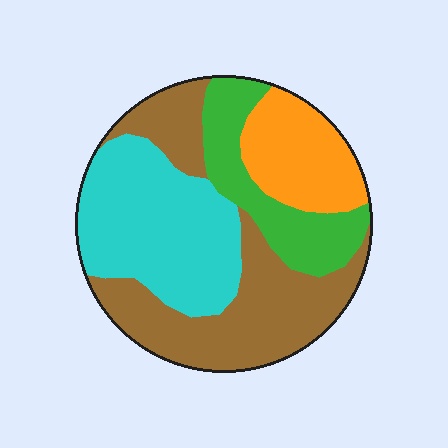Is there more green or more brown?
Brown.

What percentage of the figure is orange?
Orange takes up about one sixth (1/6) of the figure.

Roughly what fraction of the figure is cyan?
Cyan covers around 30% of the figure.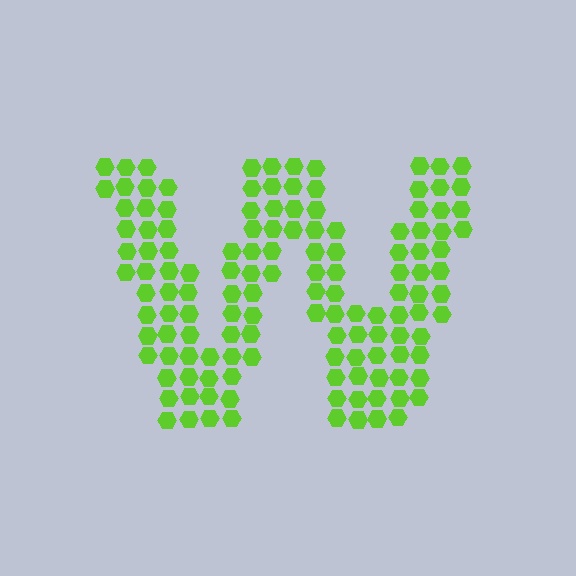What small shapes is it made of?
It is made of small hexagons.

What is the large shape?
The large shape is the letter W.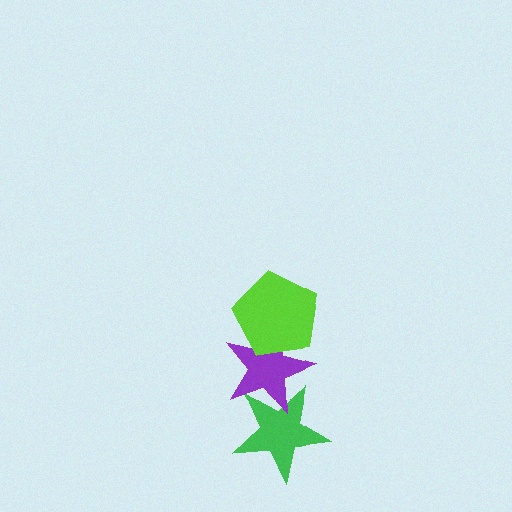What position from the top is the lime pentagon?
The lime pentagon is 1st from the top.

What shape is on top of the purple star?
The lime pentagon is on top of the purple star.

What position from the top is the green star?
The green star is 3rd from the top.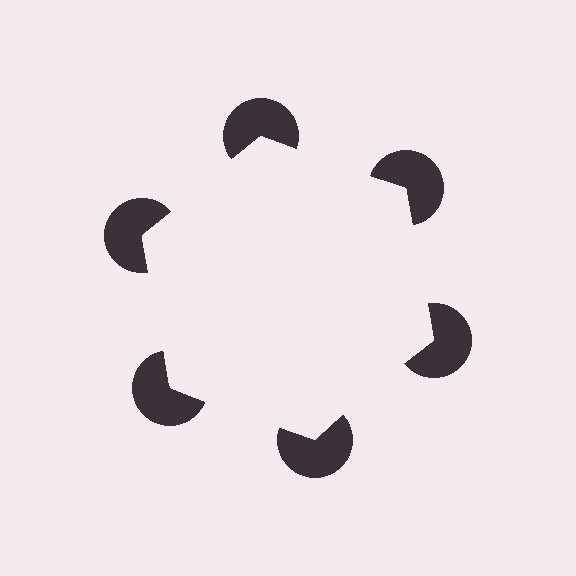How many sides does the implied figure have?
6 sides.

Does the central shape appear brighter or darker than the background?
It typically appears slightly brighter than the background, even though no actual brightness change is drawn.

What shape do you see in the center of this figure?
An illusory hexagon — its edges are inferred from the aligned wedge cuts in the pac-man discs, not physically drawn.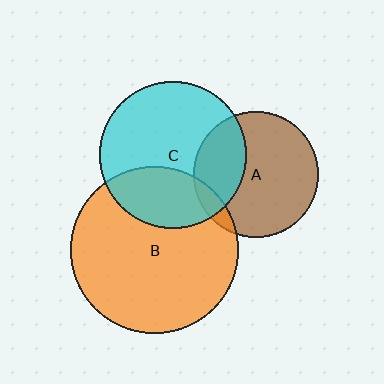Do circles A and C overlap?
Yes.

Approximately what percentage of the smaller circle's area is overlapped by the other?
Approximately 30%.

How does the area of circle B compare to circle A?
Approximately 1.8 times.